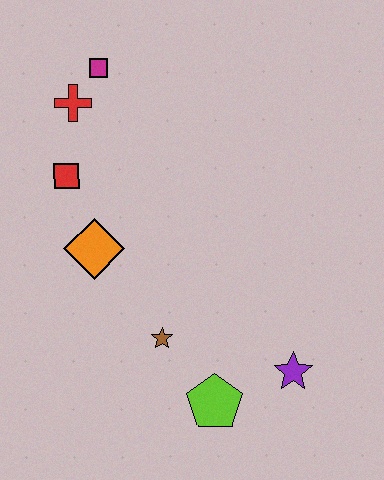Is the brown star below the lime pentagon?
No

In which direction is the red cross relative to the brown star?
The red cross is above the brown star.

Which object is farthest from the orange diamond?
The purple star is farthest from the orange diamond.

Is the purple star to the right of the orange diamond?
Yes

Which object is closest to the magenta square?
The red cross is closest to the magenta square.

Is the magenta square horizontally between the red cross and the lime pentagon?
Yes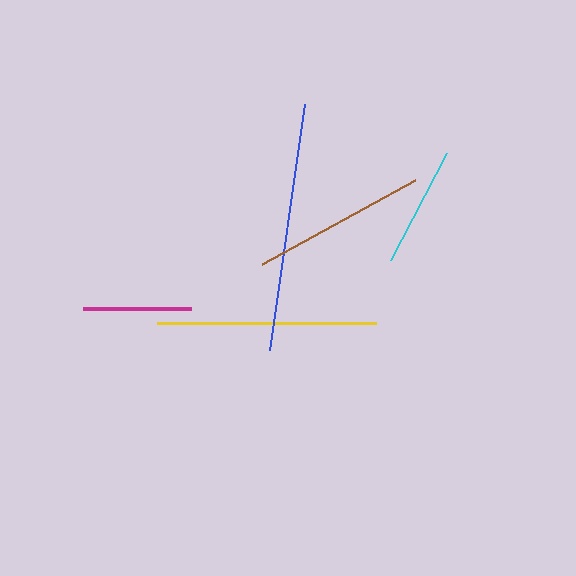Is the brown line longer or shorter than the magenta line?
The brown line is longer than the magenta line.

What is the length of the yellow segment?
The yellow segment is approximately 218 pixels long.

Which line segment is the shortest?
The magenta line is the shortest at approximately 108 pixels.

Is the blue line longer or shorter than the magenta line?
The blue line is longer than the magenta line.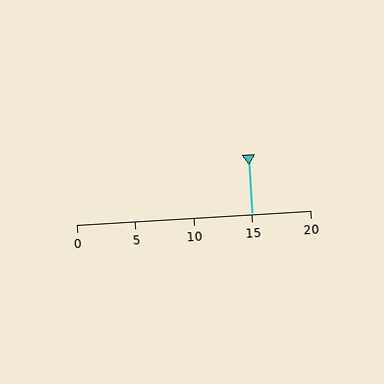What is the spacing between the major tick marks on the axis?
The major ticks are spaced 5 apart.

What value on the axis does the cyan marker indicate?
The marker indicates approximately 15.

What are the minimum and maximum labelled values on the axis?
The axis runs from 0 to 20.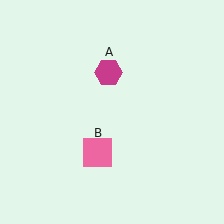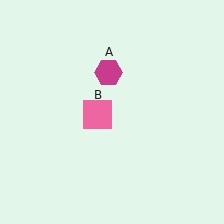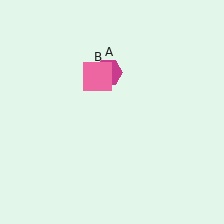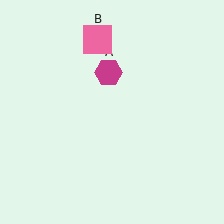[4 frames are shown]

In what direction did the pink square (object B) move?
The pink square (object B) moved up.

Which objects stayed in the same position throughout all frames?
Magenta hexagon (object A) remained stationary.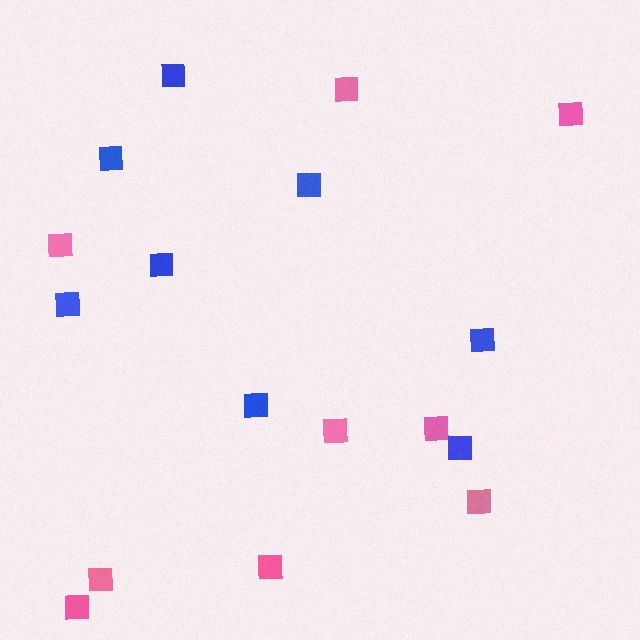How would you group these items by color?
There are 2 groups: one group of pink squares (9) and one group of blue squares (8).